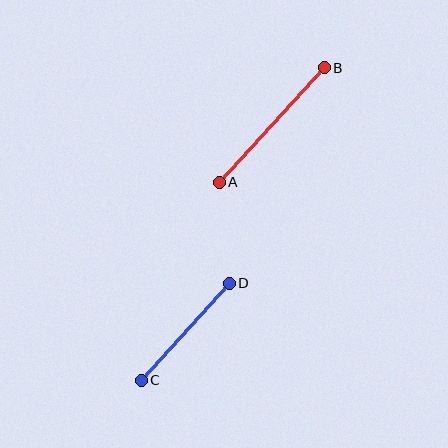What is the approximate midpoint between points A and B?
The midpoint is at approximately (272, 125) pixels.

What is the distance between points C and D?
The distance is approximately 131 pixels.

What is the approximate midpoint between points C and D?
The midpoint is at approximately (185, 332) pixels.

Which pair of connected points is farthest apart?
Points A and B are farthest apart.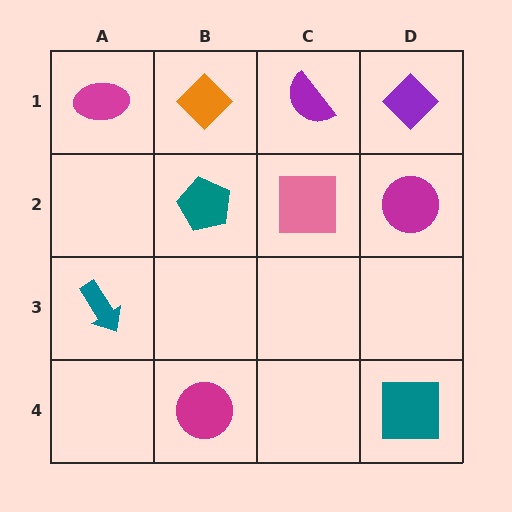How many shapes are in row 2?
3 shapes.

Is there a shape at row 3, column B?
No, that cell is empty.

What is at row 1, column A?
A magenta ellipse.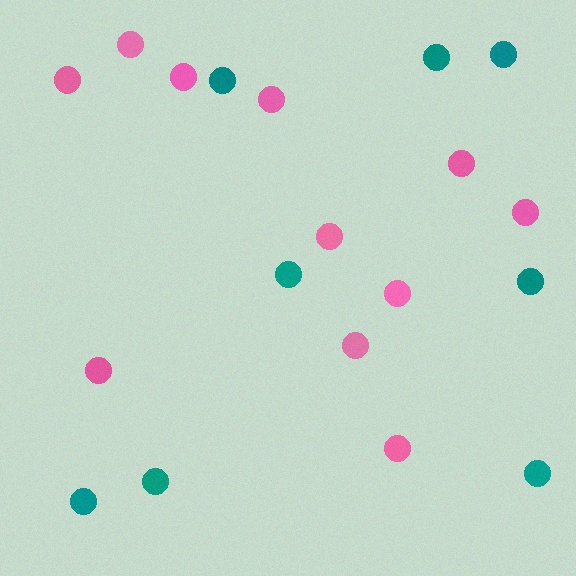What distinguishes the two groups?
There are 2 groups: one group of teal circles (8) and one group of pink circles (11).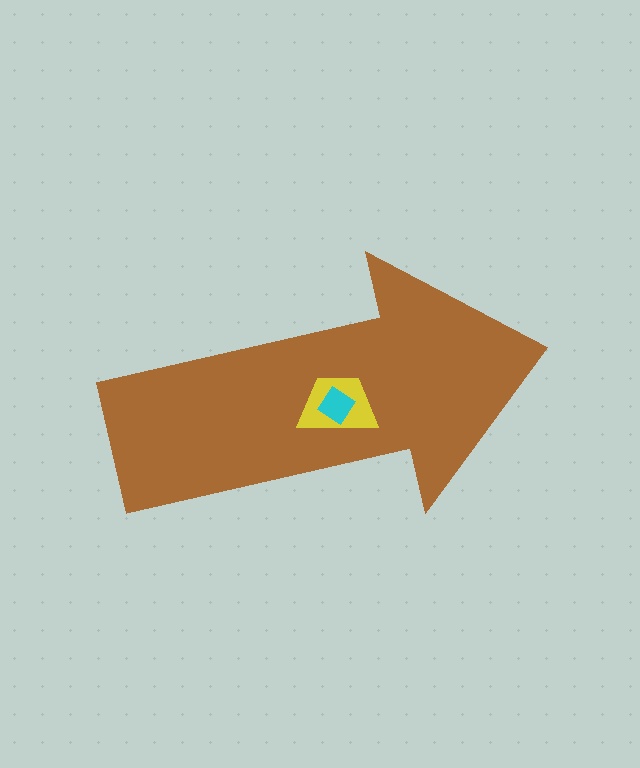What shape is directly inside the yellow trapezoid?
The cyan diamond.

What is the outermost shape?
The brown arrow.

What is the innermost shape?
The cyan diamond.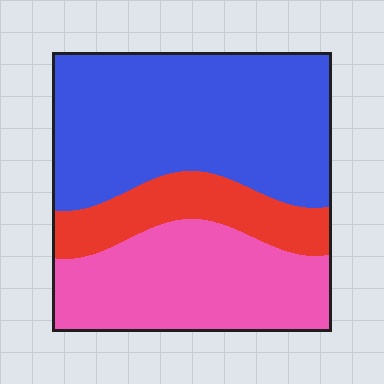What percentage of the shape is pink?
Pink covers roughly 35% of the shape.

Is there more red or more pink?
Pink.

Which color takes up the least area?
Red, at roughly 15%.